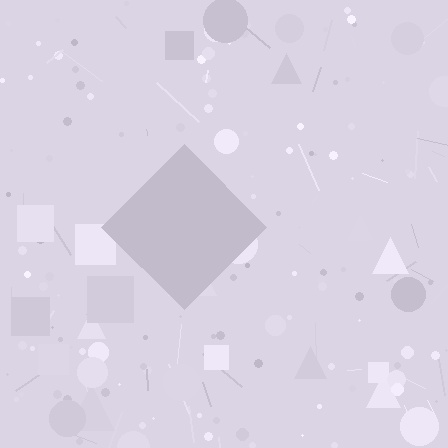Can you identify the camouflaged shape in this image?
The camouflaged shape is a diamond.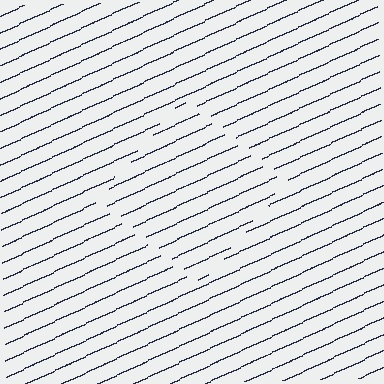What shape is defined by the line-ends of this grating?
An illusory square. The interior of the shape contains the same grating, shifted by half a period — the contour is defined by the phase discontinuity where line-ends from the inner and outer gratings abut.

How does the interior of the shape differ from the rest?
The interior of the shape contains the same grating, shifted by half a period — the contour is defined by the phase discontinuity where line-ends from the inner and outer gratings abut.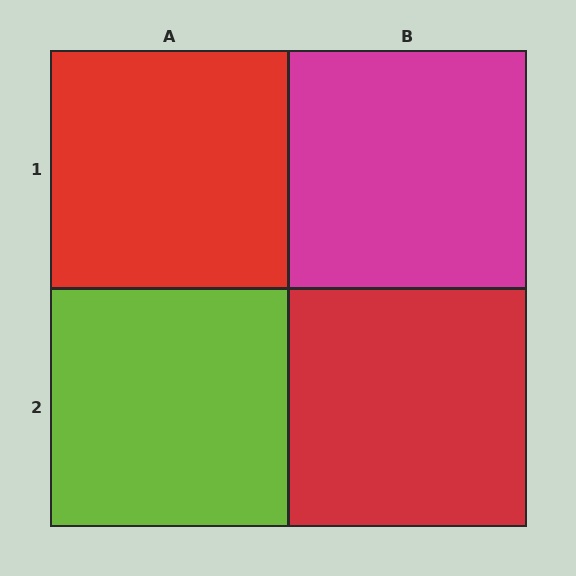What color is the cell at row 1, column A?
Red.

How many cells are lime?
1 cell is lime.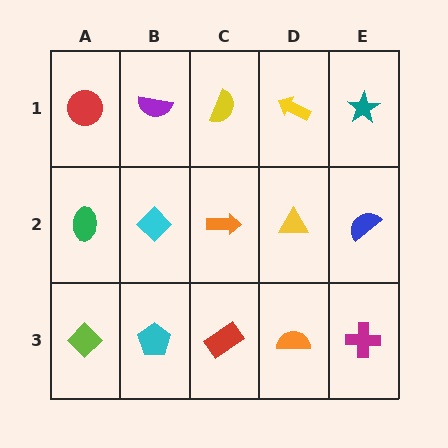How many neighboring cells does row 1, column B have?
3.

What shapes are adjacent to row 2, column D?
A yellow arrow (row 1, column D), an orange semicircle (row 3, column D), an orange arrow (row 2, column C), a blue semicircle (row 2, column E).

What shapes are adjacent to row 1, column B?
A cyan diamond (row 2, column B), a red circle (row 1, column A), a yellow semicircle (row 1, column C).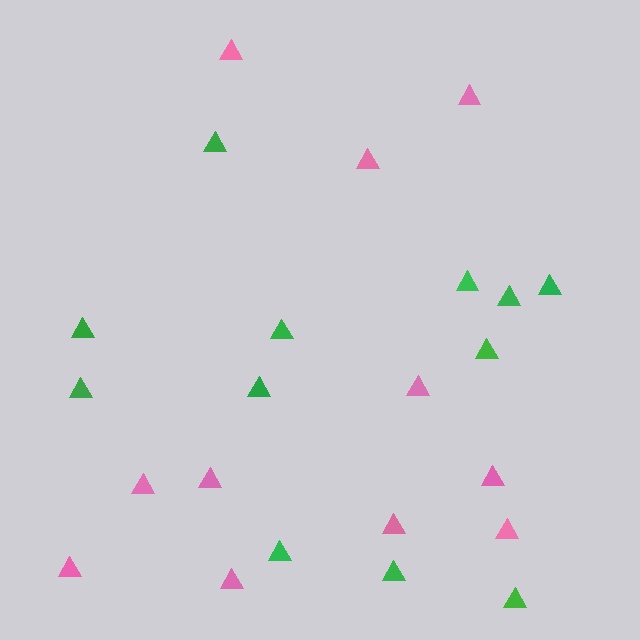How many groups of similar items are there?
There are 2 groups: one group of pink triangles (11) and one group of green triangles (12).